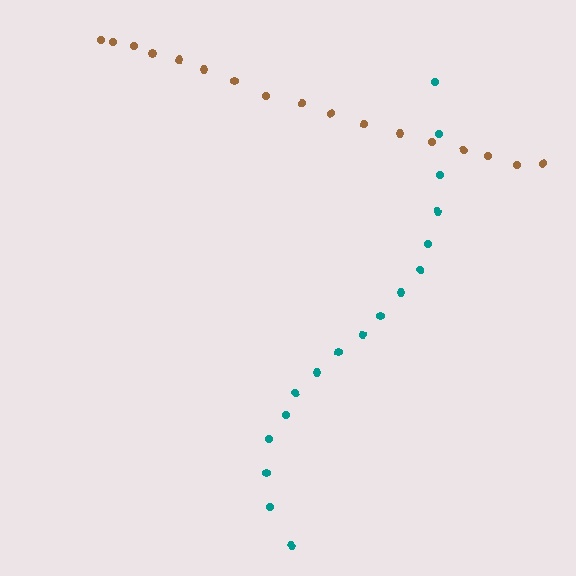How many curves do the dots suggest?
There are 2 distinct paths.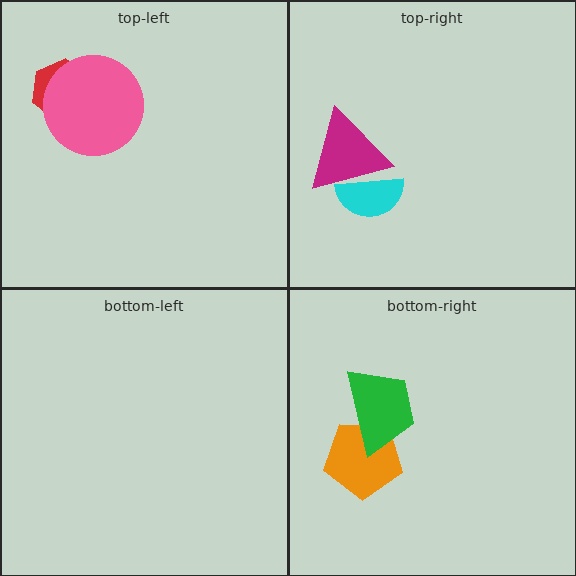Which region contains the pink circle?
The top-left region.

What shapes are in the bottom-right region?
The orange pentagon, the green trapezoid.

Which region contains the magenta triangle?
The top-right region.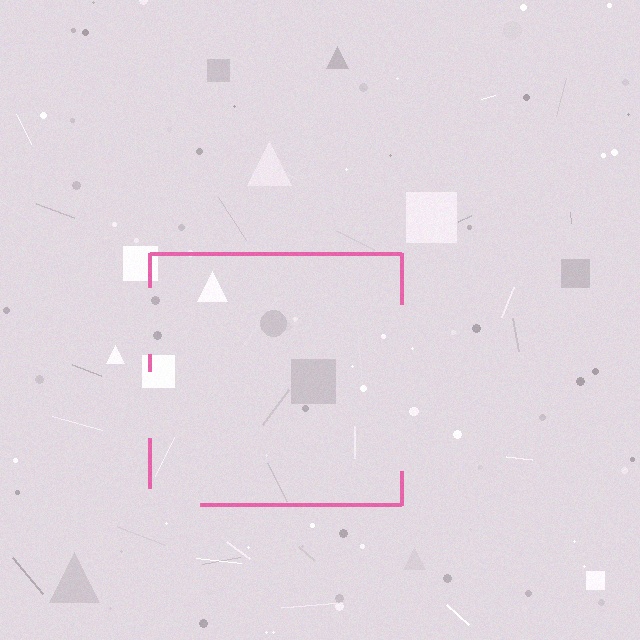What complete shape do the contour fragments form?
The contour fragments form a square.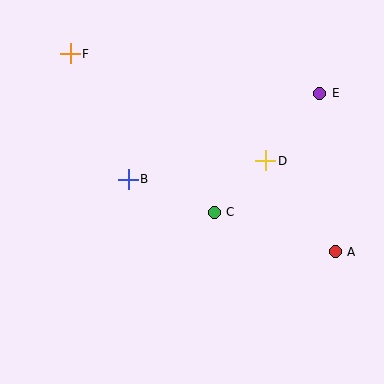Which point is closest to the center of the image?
Point C at (214, 212) is closest to the center.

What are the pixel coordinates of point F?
Point F is at (70, 54).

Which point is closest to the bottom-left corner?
Point B is closest to the bottom-left corner.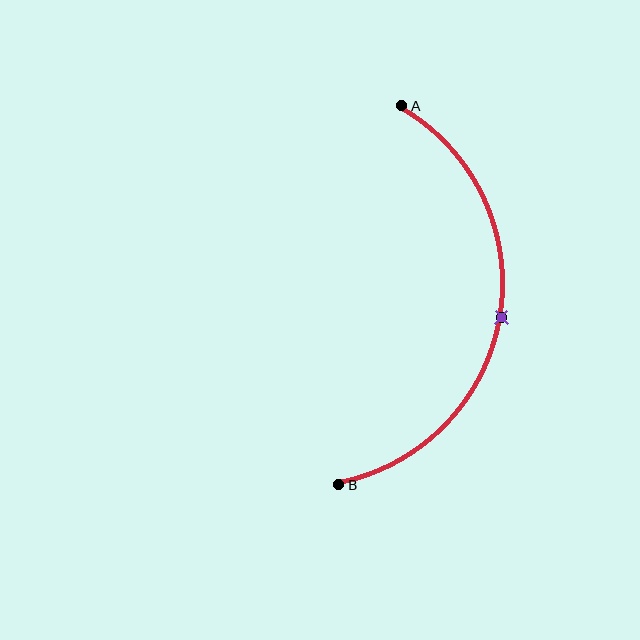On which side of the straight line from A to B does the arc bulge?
The arc bulges to the right of the straight line connecting A and B.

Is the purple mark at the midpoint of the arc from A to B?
Yes. The purple mark lies on the arc at equal arc-length from both A and B — it is the arc midpoint.